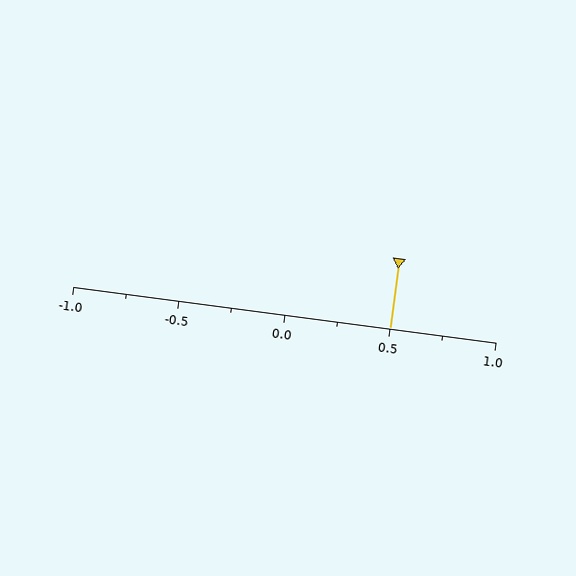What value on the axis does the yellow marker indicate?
The marker indicates approximately 0.5.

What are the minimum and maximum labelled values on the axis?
The axis runs from -1.0 to 1.0.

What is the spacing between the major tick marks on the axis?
The major ticks are spaced 0.5 apart.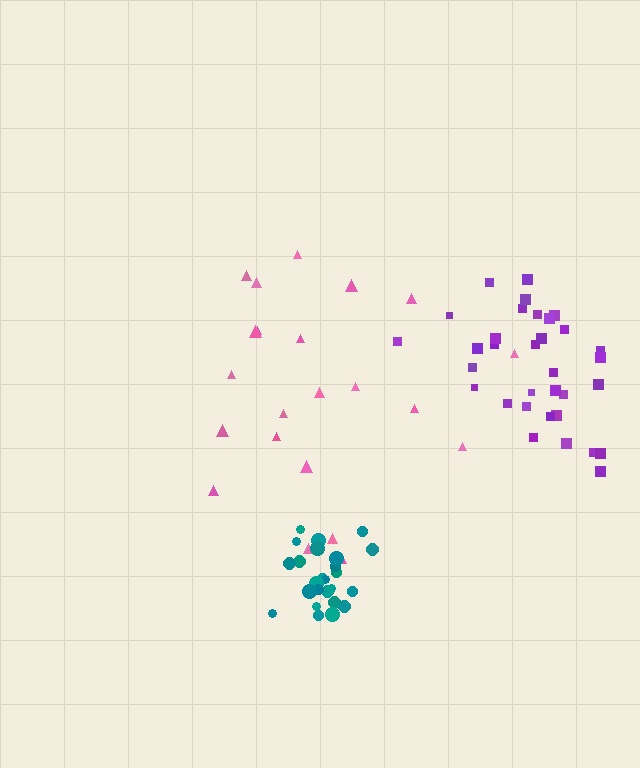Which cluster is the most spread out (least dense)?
Pink.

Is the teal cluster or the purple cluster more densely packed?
Teal.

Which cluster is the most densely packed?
Teal.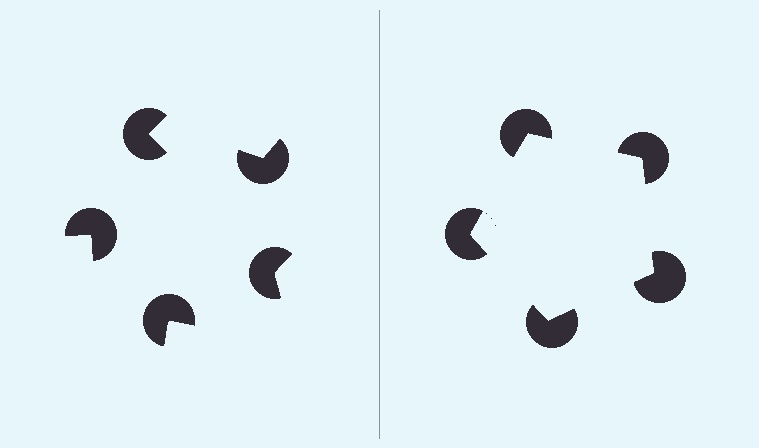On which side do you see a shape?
An illusory pentagon appears on the right side. On the left side the wedge cuts are rotated, so no coherent shape forms.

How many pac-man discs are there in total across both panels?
10 — 5 on each side.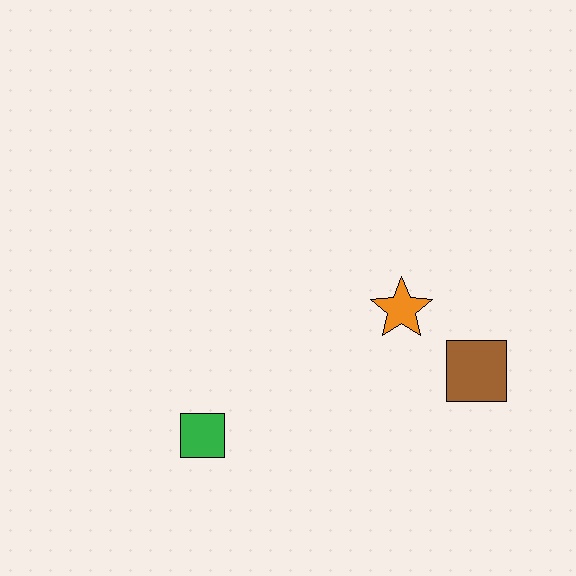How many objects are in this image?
There are 3 objects.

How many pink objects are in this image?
There are no pink objects.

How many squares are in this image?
There are 2 squares.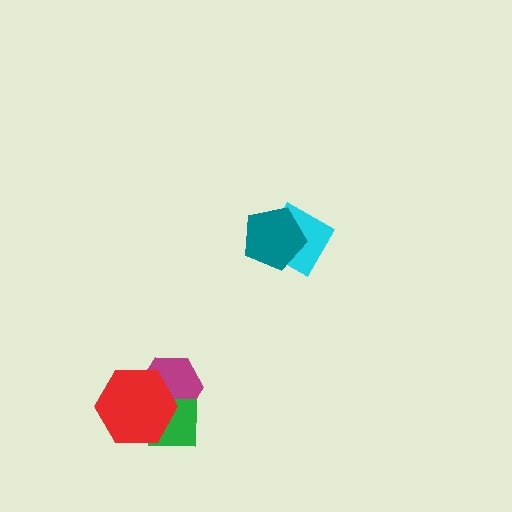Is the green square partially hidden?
Yes, it is partially covered by another shape.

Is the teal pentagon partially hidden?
No, no other shape covers it.